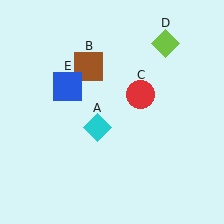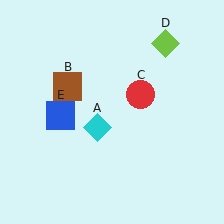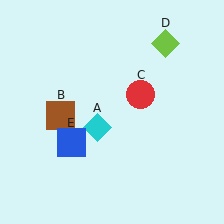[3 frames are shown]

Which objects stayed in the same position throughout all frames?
Cyan diamond (object A) and red circle (object C) and lime diamond (object D) remained stationary.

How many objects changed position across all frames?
2 objects changed position: brown square (object B), blue square (object E).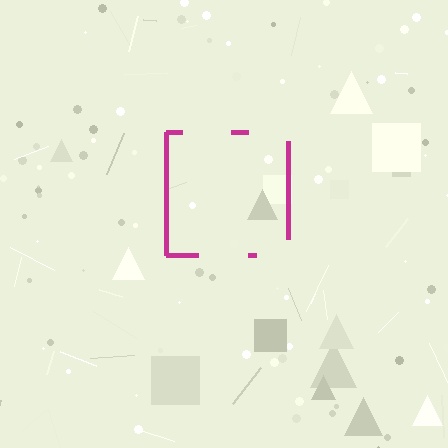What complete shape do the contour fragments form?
The contour fragments form a square.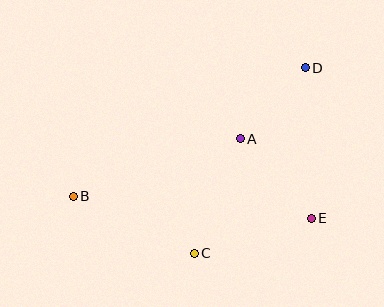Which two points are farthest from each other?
Points B and D are farthest from each other.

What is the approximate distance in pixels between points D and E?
The distance between D and E is approximately 150 pixels.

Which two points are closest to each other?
Points A and D are closest to each other.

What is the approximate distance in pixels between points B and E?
The distance between B and E is approximately 239 pixels.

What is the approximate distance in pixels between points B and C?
The distance between B and C is approximately 134 pixels.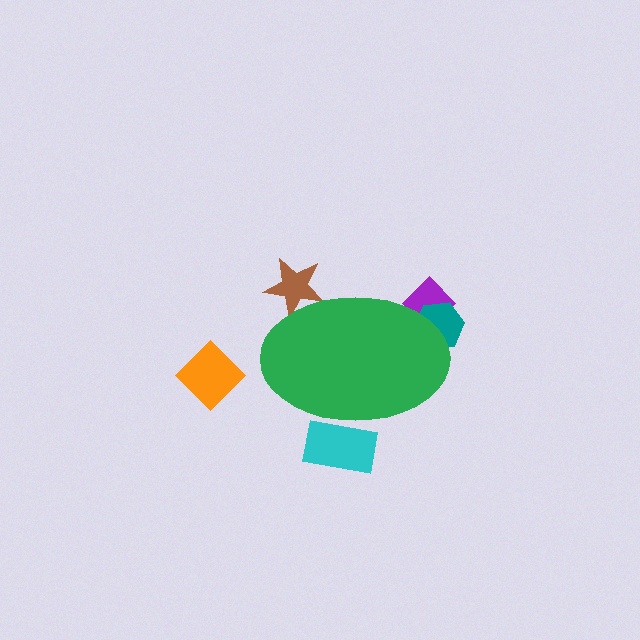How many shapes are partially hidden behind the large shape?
4 shapes are partially hidden.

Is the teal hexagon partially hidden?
Yes, the teal hexagon is partially hidden behind the green ellipse.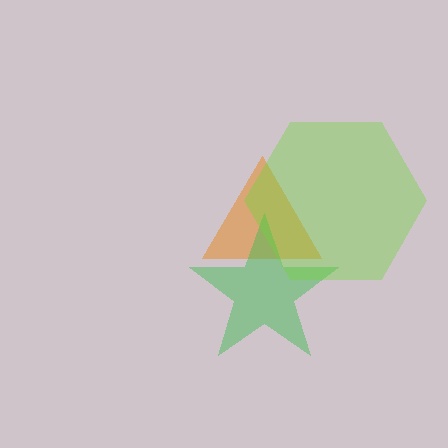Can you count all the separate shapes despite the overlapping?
Yes, there are 3 separate shapes.